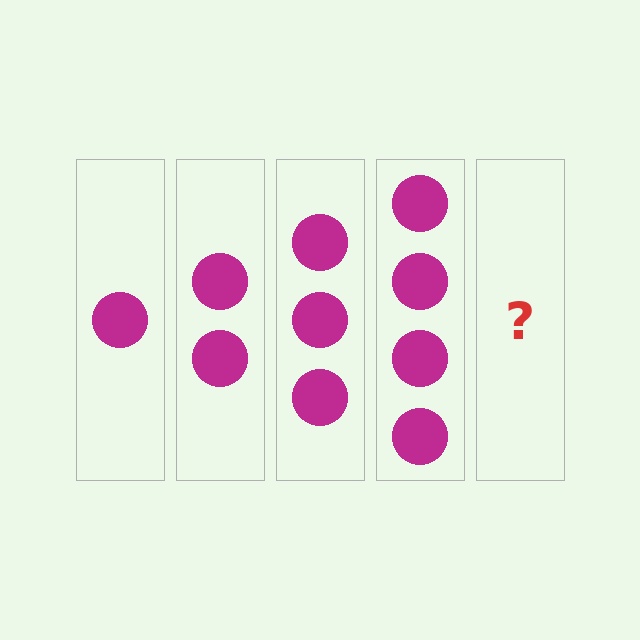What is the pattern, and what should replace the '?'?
The pattern is that each step adds one more circle. The '?' should be 5 circles.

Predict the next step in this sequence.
The next step is 5 circles.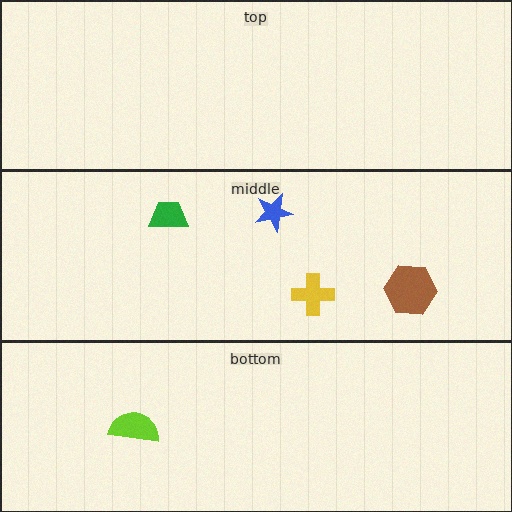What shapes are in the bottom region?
The lime semicircle.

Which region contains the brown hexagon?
The middle region.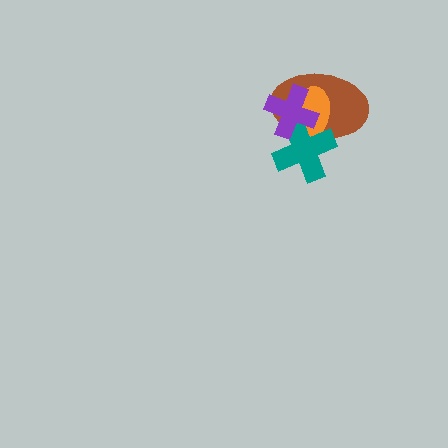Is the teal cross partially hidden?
Yes, it is partially covered by another shape.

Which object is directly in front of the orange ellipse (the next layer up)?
The teal cross is directly in front of the orange ellipse.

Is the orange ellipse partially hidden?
Yes, it is partially covered by another shape.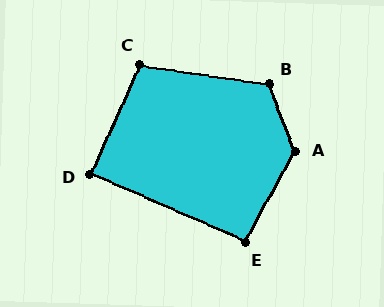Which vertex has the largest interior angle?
A, at approximately 130 degrees.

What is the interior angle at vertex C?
Approximately 105 degrees (obtuse).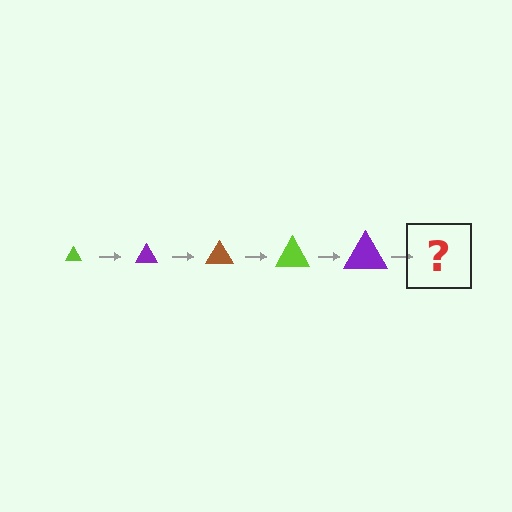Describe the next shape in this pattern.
It should be a brown triangle, larger than the previous one.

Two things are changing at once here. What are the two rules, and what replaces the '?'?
The two rules are that the triangle grows larger each step and the color cycles through lime, purple, and brown. The '?' should be a brown triangle, larger than the previous one.